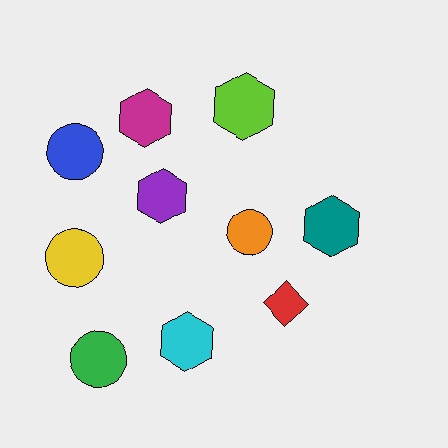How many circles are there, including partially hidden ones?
There are 4 circles.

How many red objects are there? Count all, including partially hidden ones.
There is 1 red object.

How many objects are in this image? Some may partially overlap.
There are 10 objects.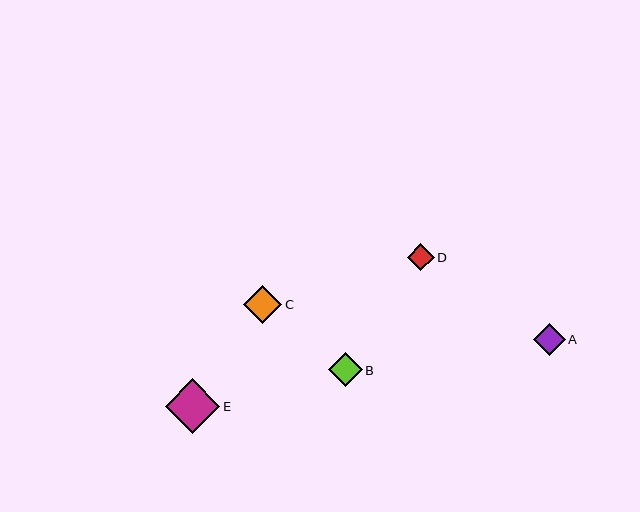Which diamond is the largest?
Diamond E is the largest with a size of approximately 55 pixels.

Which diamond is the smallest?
Diamond D is the smallest with a size of approximately 27 pixels.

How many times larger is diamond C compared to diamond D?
Diamond C is approximately 1.4 times the size of diamond D.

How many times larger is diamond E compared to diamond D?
Diamond E is approximately 2.0 times the size of diamond D.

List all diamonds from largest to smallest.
From largest to smallest: E, C, B, A, D.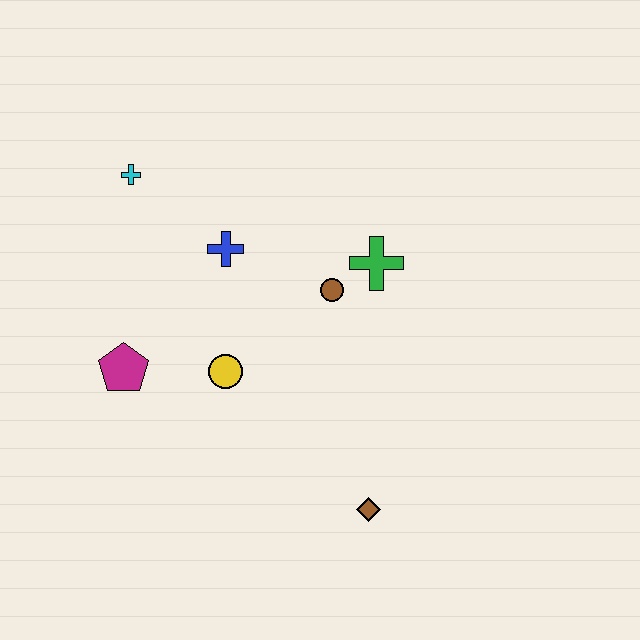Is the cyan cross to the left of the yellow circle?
Yes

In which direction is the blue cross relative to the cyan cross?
The blue cross is to the right of the cyan cross.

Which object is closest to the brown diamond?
The yellow circle is closest to the brown diamond.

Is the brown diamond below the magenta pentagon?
Yes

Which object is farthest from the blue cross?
The brown diamond is farthest from the blue cross.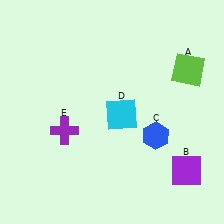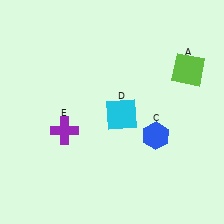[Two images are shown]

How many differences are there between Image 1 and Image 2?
There is 1 difference between the two images.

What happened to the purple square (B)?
The purple square (B) was removed in Image 2. It was in the bottom-right area of Image 1.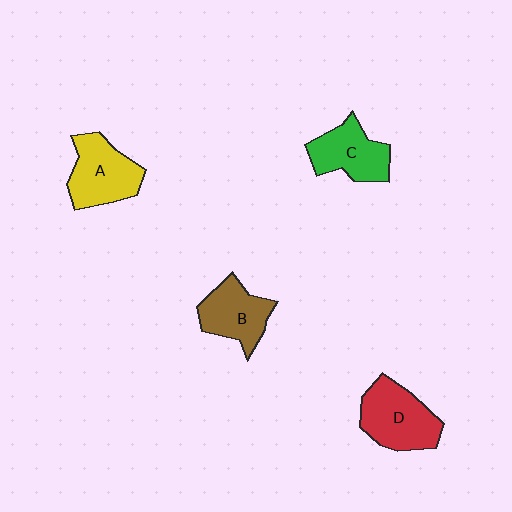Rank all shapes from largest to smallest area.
From largest to smallest: D (red), A (yellow), C (green), B (brown).